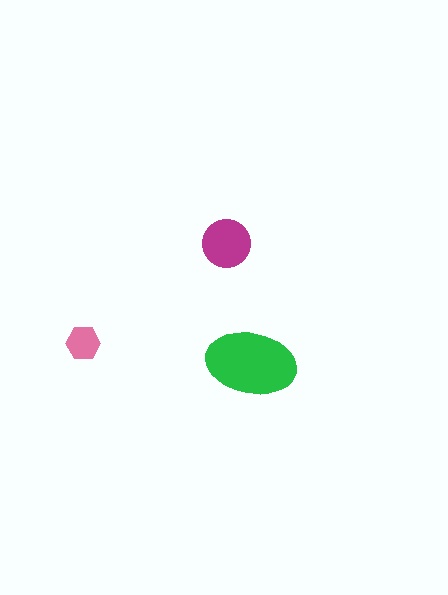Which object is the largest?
The green ellipse.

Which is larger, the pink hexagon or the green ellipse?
The green ellipse.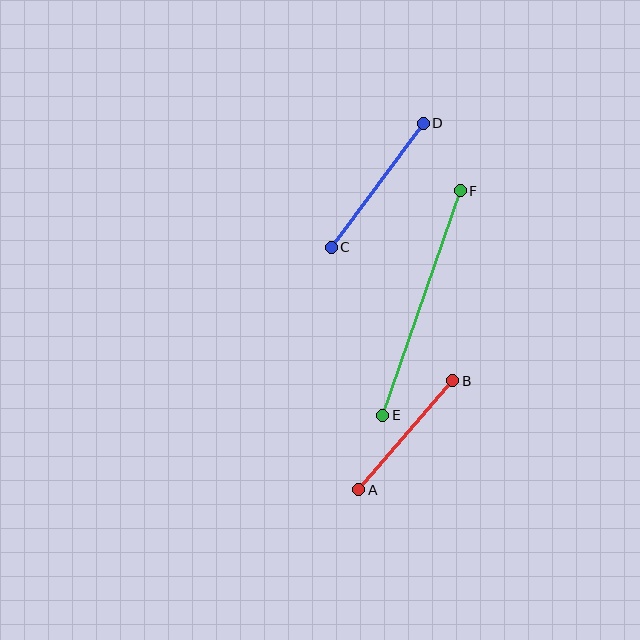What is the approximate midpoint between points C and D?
The midpoint is at approximately (377, 185) pixels.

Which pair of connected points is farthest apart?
Points E and F are farthest apart.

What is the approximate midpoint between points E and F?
The midpoint is at approximately (422, 303) pixels.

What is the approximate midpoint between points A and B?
The midpoint is at approximately (406, 435) pixels.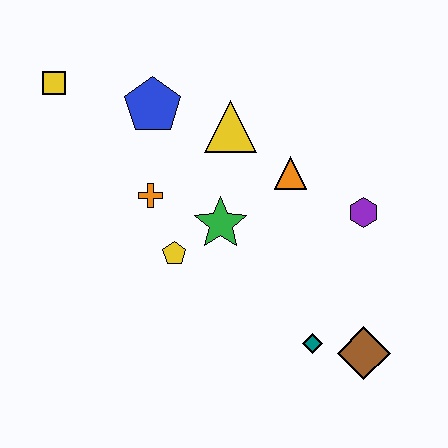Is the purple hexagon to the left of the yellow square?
No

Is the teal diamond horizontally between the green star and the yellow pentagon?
No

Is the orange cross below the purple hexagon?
No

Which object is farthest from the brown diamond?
The yellow square is farthest from the brown diamond.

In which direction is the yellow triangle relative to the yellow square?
The yellow triangle is to the right of the yellow square.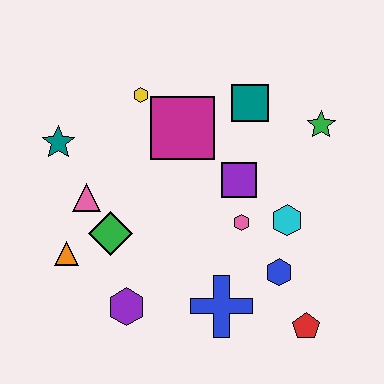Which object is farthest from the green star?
The orange triangle is farthest from the green star.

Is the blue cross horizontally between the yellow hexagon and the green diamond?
No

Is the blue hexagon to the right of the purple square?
Yes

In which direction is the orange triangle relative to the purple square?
The orange triangle is to the left of the purple square.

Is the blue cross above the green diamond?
No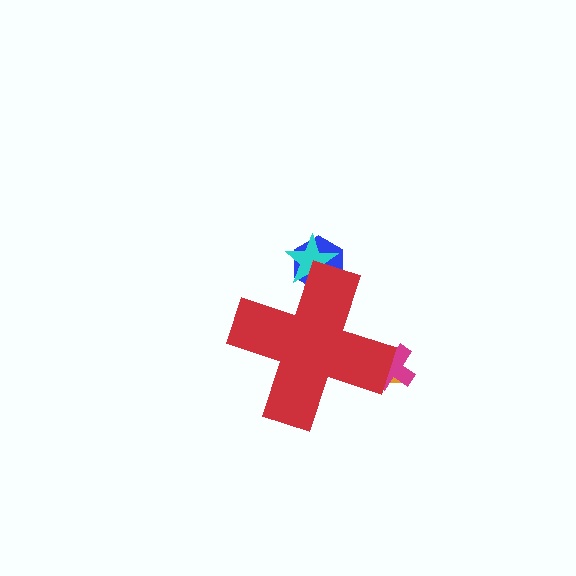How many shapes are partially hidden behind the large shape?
4 shapes are partially hidden.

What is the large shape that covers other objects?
A red cross.